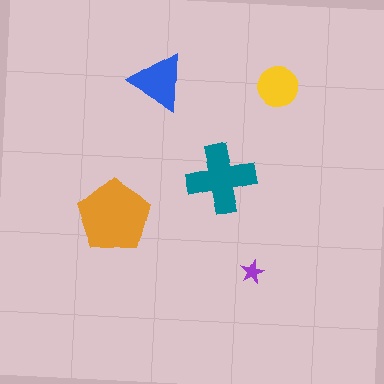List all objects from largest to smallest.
The orange pentagon, the teal cross, the blue triangle, the yellow circle, the purple star.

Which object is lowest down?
The purple star is bottommost.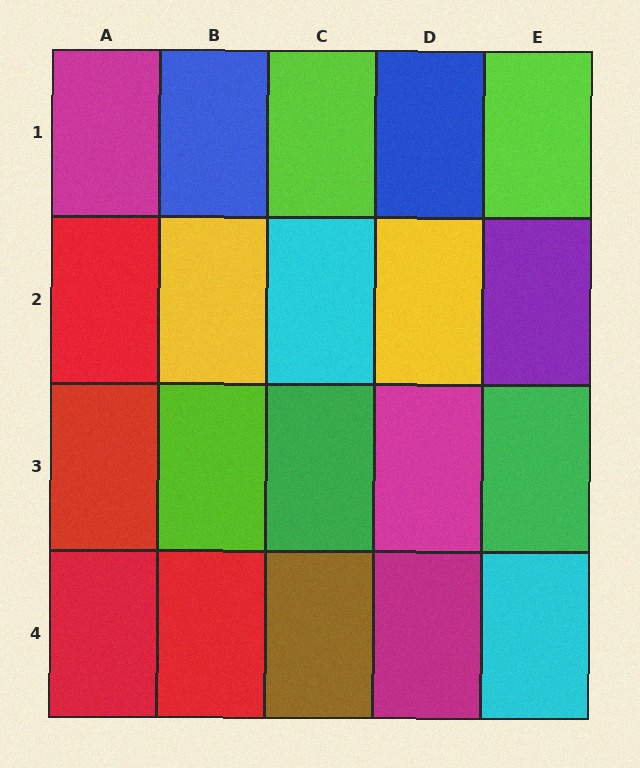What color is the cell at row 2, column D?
Yellow.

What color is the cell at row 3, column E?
Green.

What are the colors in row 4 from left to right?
Red, red, brown, magenta, cyan.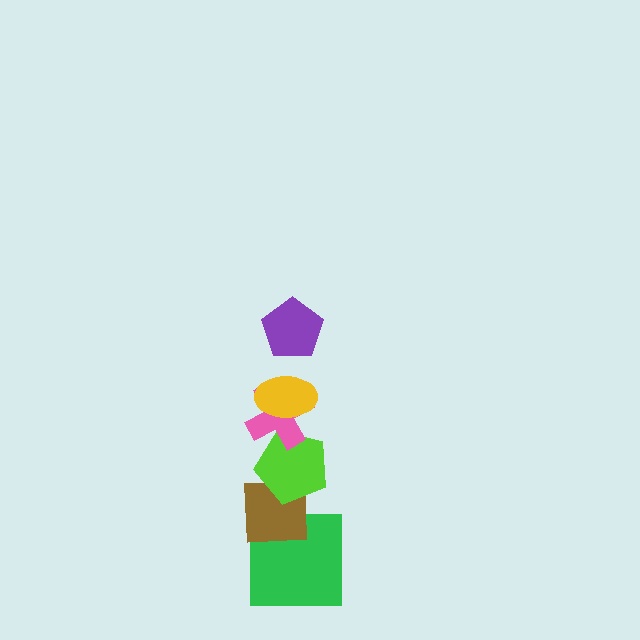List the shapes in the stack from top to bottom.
From top to bottom: the purple pentagon, the yellow ellipse, the pink cross, the lime pentagon, the brown square, the green square.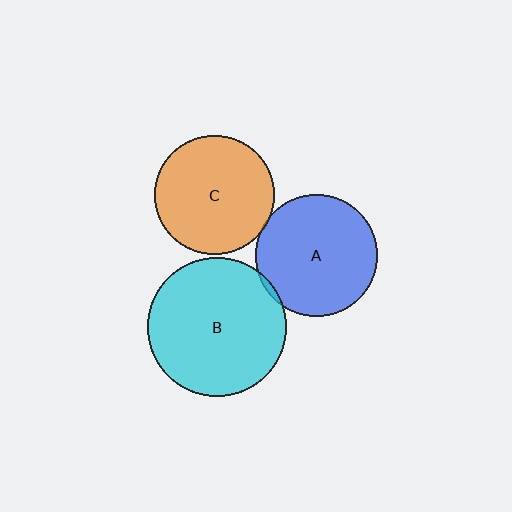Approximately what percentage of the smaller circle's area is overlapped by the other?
Approximately 5%.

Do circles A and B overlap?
Yes.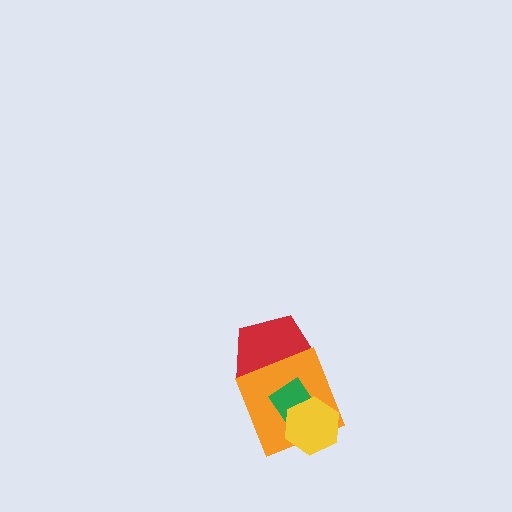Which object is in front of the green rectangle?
The yellow hexagon is in front of the green rectangle.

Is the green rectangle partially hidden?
Yes, it is partially covered by another shape.